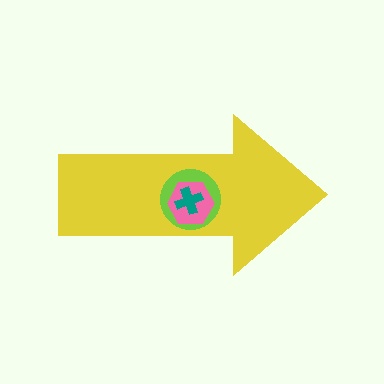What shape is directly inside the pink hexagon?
The teal cross.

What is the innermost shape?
The teal cross.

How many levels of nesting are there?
4.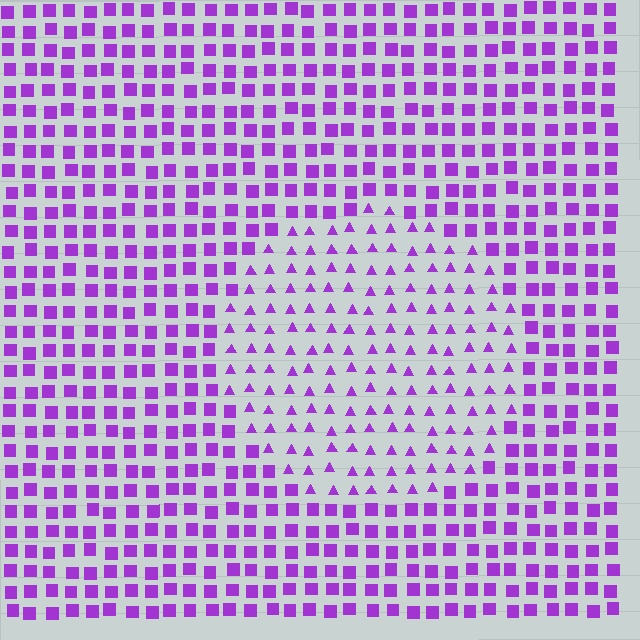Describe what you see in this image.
The image is filled with small purple elements arranged in a uniform grid. A circle-shaped region contains triangles, while the surrounding area contains squares. The boundary is defined purely by the change in element shape.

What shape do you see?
I see a circle.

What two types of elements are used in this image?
The image uses triangles inside the circle region and squares outside it.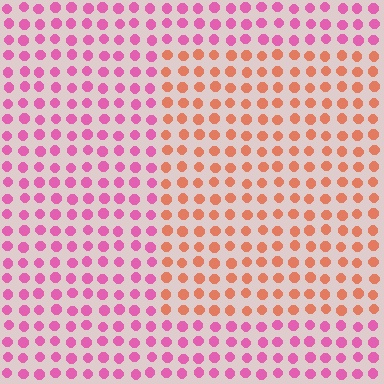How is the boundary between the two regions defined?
The boundary is defined purely by a slight shift in hue (about 51 degrees). Spacing, size, and orientation are identical on both sides.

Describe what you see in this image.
The image is filled with small pink elements in a uniform arrangement. A rectangle-shaped region is visible where the elements are tinted to a slightly different hue, forming a subtle color boundary.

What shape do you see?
I see a rectangle.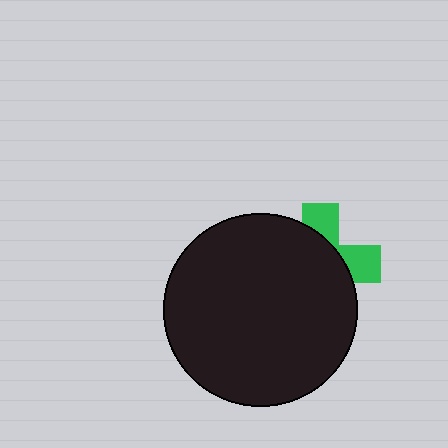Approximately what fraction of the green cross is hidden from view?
Roughly 67% of the green cross is hidden behind the black circle.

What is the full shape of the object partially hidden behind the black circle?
The partially hidden object is a green cross.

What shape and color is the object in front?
The object in front is a black circle.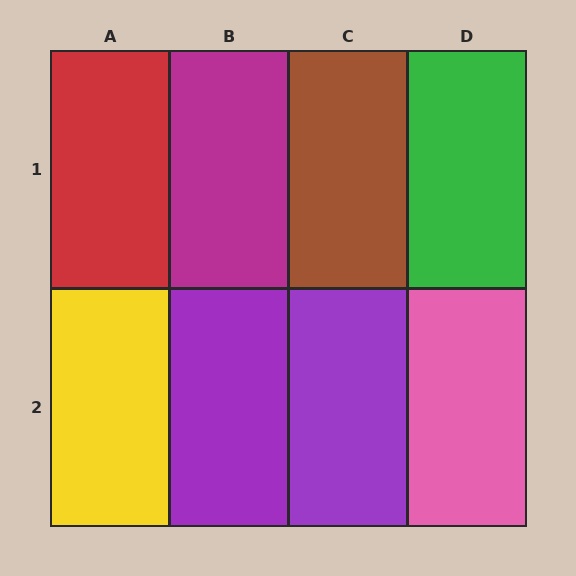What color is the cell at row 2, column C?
Purple.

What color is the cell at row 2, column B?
Purple.